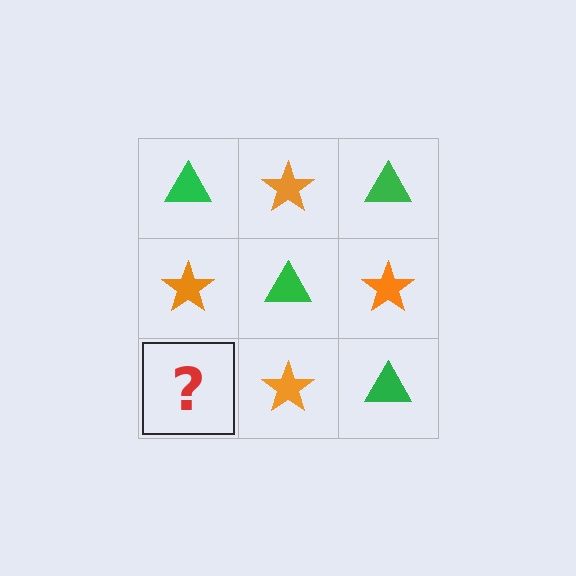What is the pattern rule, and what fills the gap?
The rule is that it alternates green triangle and orange star in a checkerboard pattern. The gap should be filled with a green triangle.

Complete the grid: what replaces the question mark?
The question mark should be replaced with a green triangle.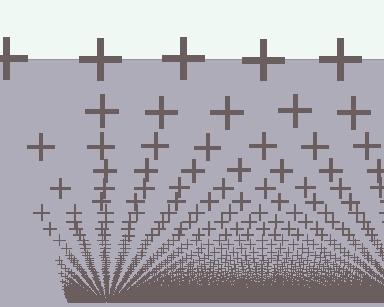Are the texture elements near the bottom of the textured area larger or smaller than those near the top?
Smaller. The gradient is inverted — elements near the bottom are smaller and denser.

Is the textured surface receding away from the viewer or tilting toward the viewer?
The surface appears to tilt toward the viewer. Texture elements get larger and sparser toward the top.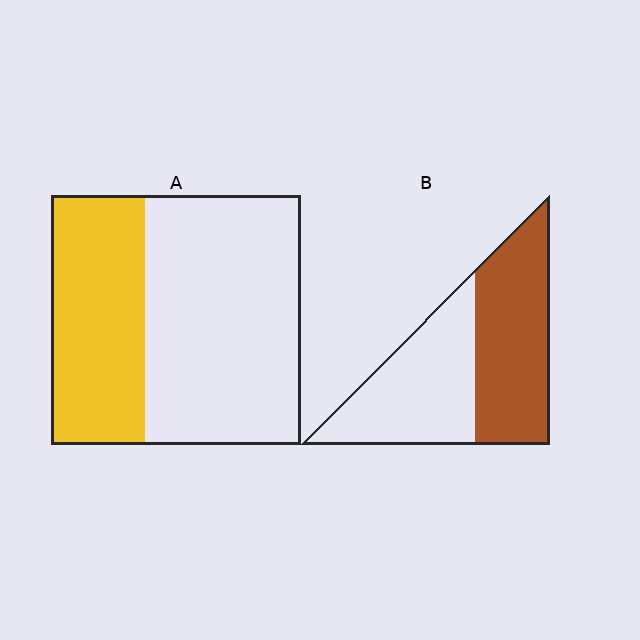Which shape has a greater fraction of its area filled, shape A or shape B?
Shape B.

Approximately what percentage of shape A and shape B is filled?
A is approximately 40% and B is approximately 50%.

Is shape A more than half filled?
No.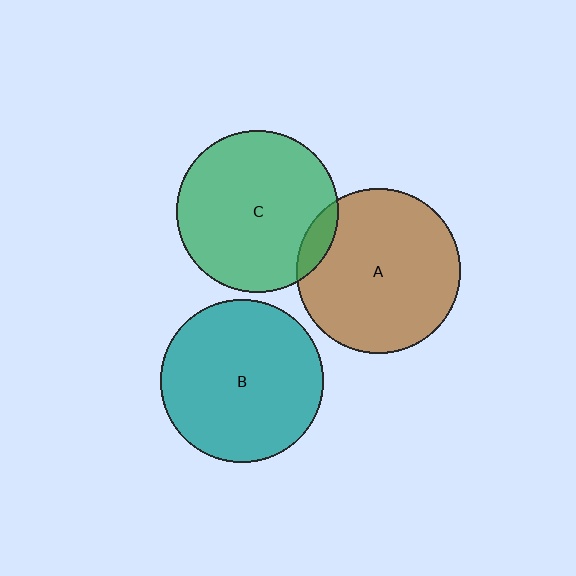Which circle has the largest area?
Circle A (brown).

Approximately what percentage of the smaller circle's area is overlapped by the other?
Approximately 10%.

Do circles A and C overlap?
Yes.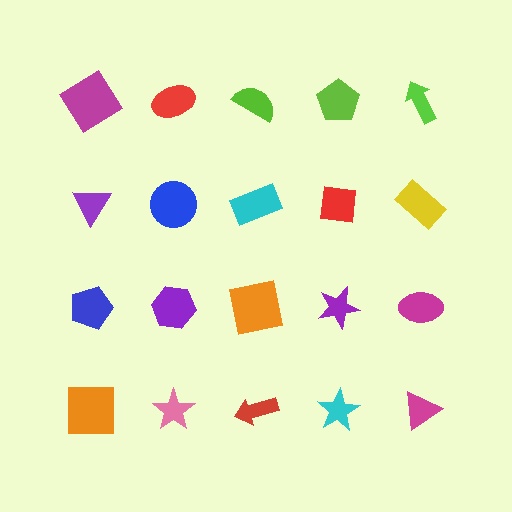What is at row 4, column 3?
A red arrow.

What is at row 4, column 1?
An orange square.